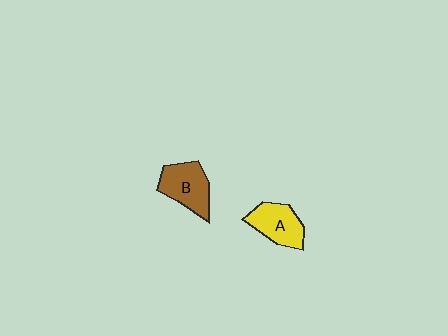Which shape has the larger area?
Shape B (brown).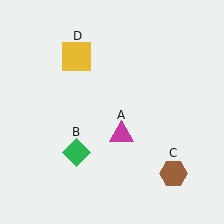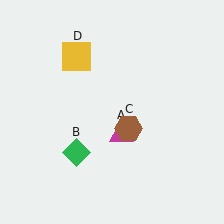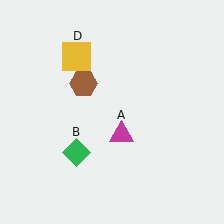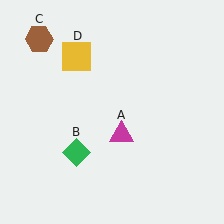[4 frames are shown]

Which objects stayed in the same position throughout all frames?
Magenta triangle (object A) and green diamond (object B) and yellow square (object D) remained stationary.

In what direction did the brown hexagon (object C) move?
The brown hexagon (object C) moved up and to the left.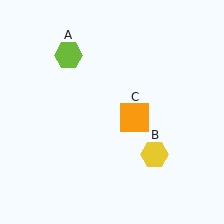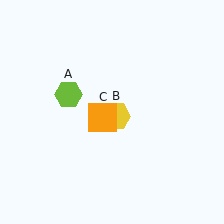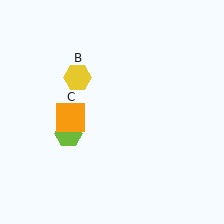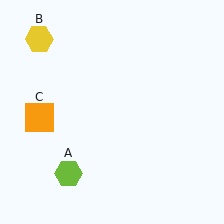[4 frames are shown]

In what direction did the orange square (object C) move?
The orange square (object C) moved left.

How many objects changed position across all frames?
3 objects changed position: lime hexagon (object A), yellow hexagon (object B), orange square (object C).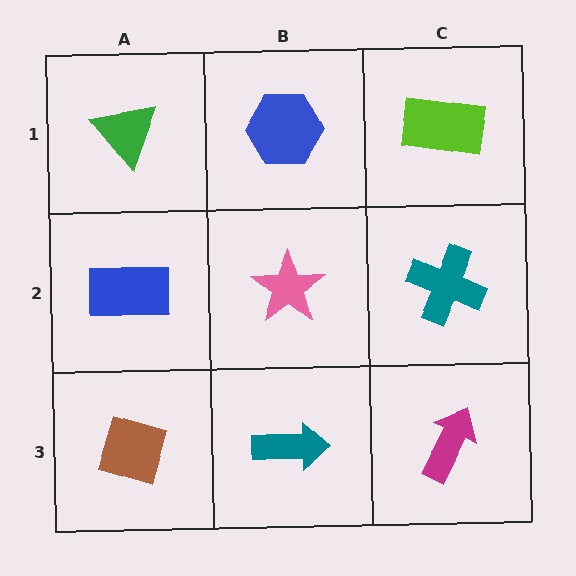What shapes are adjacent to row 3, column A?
A blue rectangle (row 2, column A), a teal arrow (row 3, column B).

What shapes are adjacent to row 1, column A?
A blue rectangle (row 2, column A), a blue hexagon (row 1, column B).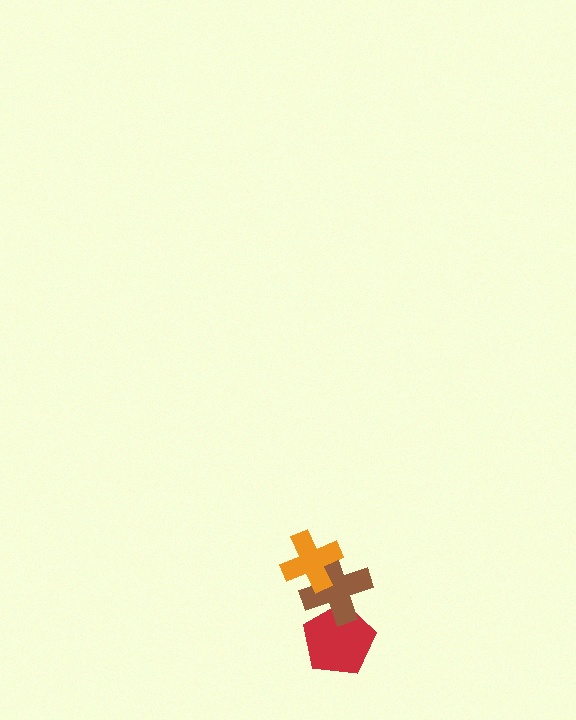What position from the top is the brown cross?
The brown cross is 2nd from the top.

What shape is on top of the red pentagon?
The brown cross is on top of the red pentagon.